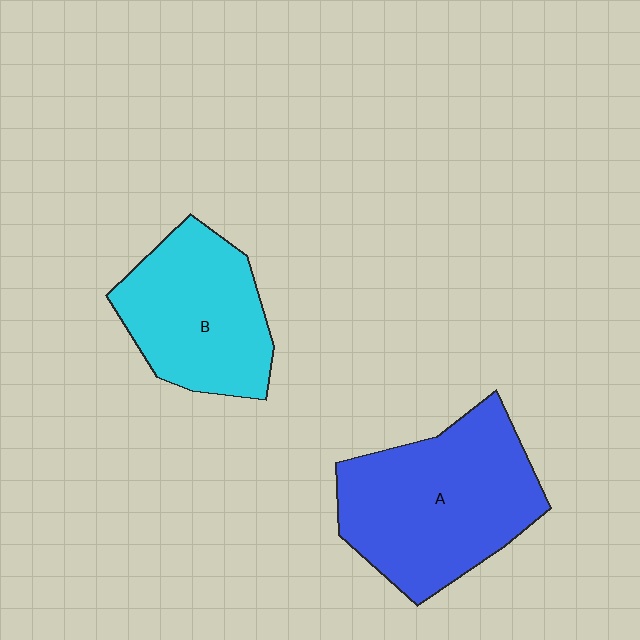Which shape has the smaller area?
Shape B (cyan).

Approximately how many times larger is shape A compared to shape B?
Approximately 1.3 times.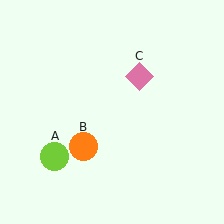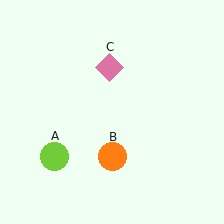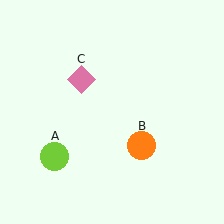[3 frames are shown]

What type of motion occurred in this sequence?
The orange circle (object B), pink diamond (object C) rotated counterclockwise around the center of the scene.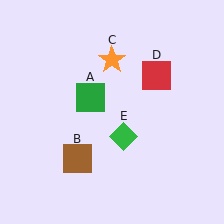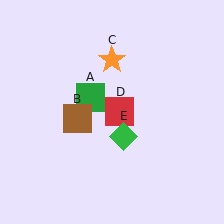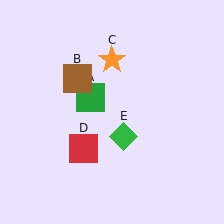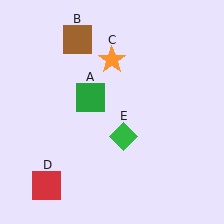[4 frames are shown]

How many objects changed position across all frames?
2 objects changed position: brown square (object B), red square (object D).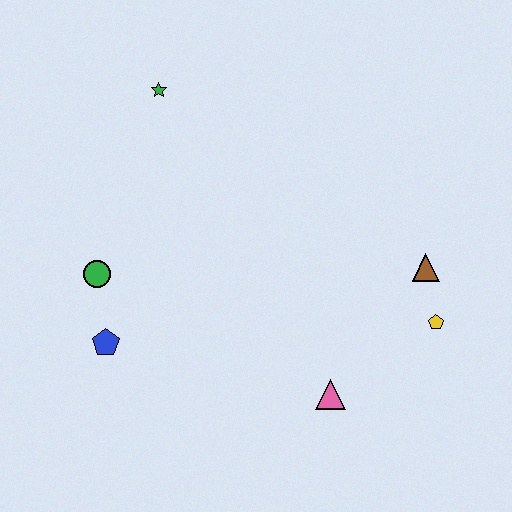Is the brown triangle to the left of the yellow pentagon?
Yes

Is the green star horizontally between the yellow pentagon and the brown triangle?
No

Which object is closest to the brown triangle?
The yellow pentagon is closest to the brown triangle.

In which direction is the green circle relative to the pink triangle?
The green circle is to the left of the pink triangle.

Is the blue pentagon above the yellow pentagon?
No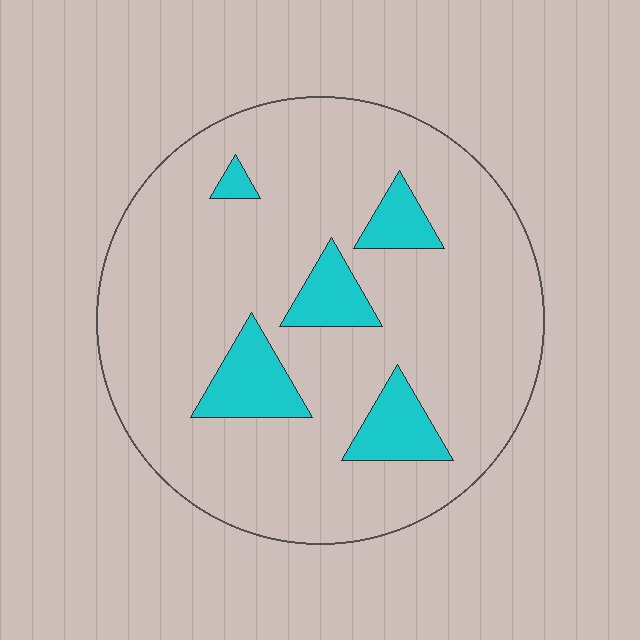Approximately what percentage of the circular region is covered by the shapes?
Approximately 15%.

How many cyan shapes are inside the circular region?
5.